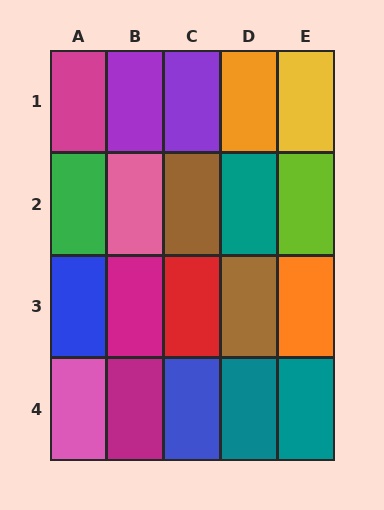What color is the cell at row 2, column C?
Brown.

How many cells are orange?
2 cells are orange.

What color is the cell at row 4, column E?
Teal.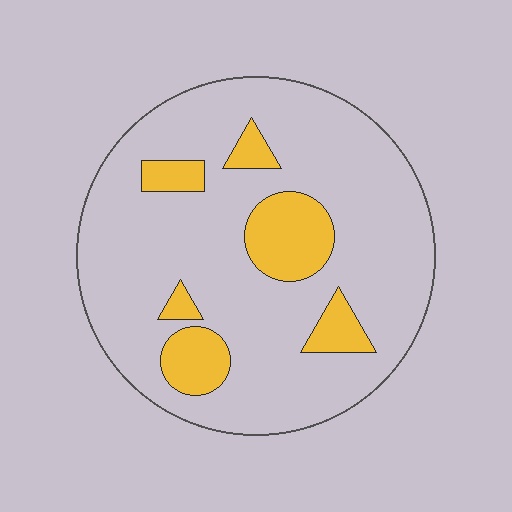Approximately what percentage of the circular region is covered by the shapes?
Approximately 15%.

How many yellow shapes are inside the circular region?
6.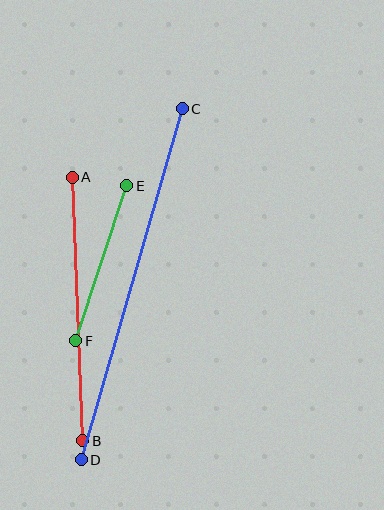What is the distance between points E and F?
The distance is approximately 163 pixels.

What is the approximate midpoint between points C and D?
The midpoint is at approximately (132, 284) pixels.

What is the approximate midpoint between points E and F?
The midpoint is at approximately (101, 263) pixels.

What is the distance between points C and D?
The distance is approximately 365 pixels.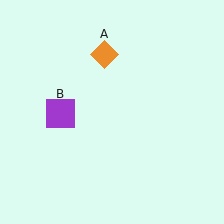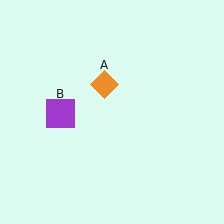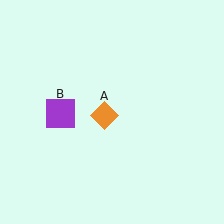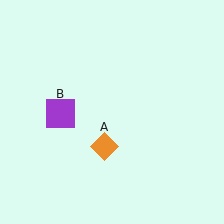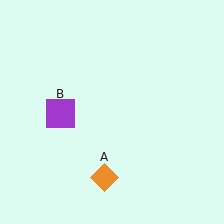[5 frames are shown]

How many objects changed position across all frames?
1 object changed position: orange diamond (object A).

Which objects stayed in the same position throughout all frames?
Purple square (object B) remained stationary.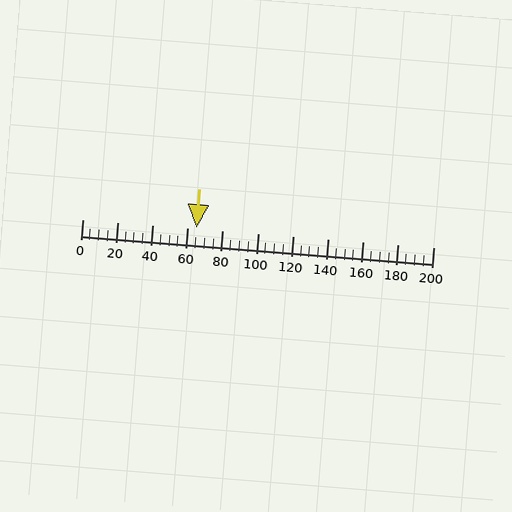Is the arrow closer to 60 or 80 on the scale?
The arrow is closer to 60.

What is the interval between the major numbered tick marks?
The major tick marks are spaced 20 units apart.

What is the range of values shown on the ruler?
The ruler shows values from 0 to 200.